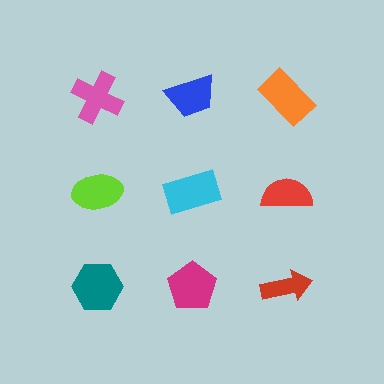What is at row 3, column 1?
A teal hexagon.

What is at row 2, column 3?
A red semicircle.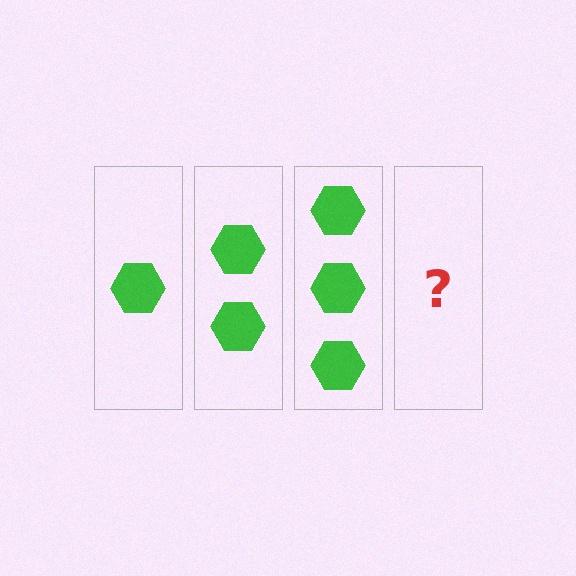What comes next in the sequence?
The next element should be 4 hexagons.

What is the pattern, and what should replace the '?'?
The pattern is that each step adds one more hexagon. The '?' should be 4 hexagons.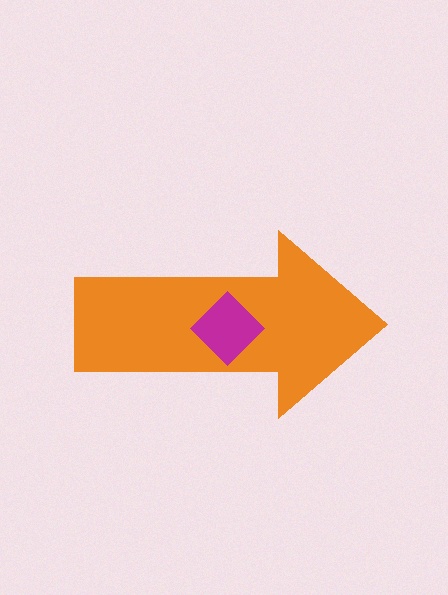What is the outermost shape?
The orange arrow.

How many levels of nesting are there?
2.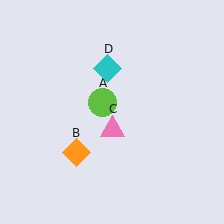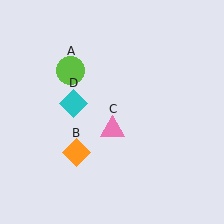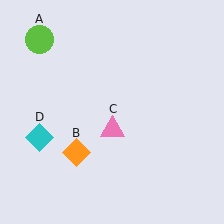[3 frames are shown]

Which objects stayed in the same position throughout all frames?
Orange diamond (object B) and pink triangle (object C) remained stationary.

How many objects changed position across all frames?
2 objects changed position: lime circle (object A), cyan diamond (object D).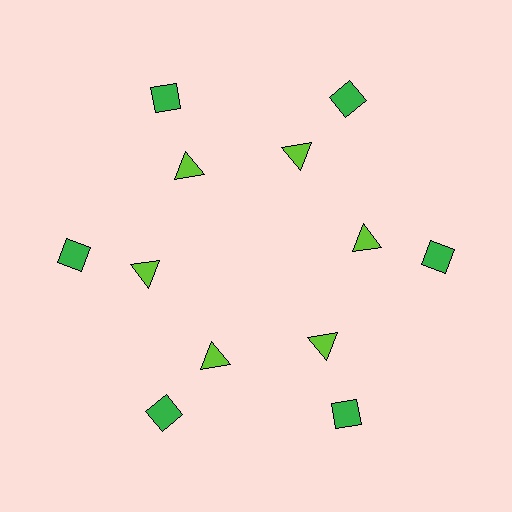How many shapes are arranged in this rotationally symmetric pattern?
There are 12 shapes, arranged in 6 groups of 2.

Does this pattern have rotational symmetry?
Yes, this pattern has 6-fold rotational symmetry. It looks the same after rotating 60 degrees around the center.